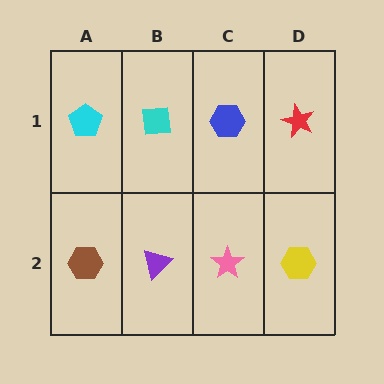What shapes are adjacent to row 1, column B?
A purple triangle (row 2, column B), a cyan pentagon (row 1, column A), a blue hexagon (row 1, column C).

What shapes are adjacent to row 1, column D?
A yellow hexagon (row 2, column D), a blue hexagon (row 1, column C).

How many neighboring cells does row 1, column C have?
3.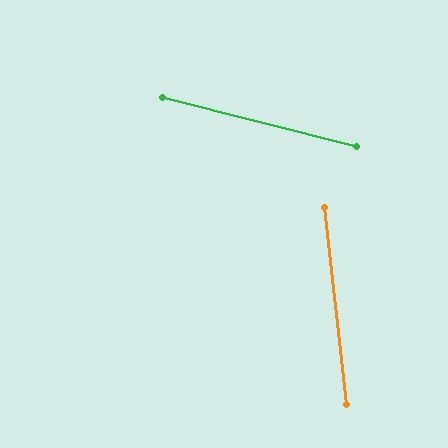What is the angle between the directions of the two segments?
Approximately 69 degrees.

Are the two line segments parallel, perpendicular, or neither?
Neither parallel nor perpendicular — they differ by about 69°.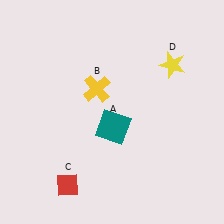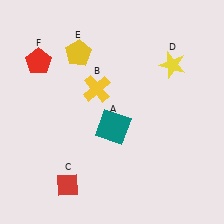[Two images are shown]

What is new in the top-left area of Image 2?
A red pentagon (F) was added in the top-left area of Image 2.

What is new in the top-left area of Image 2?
A yellow pentagon (E) was added in the top-left area of Image 2.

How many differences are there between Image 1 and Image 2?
There are 2 differences between the two images.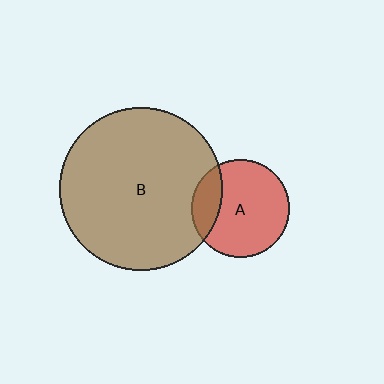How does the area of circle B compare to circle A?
Approximately 2.8 times.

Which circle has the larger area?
Circle B (brown).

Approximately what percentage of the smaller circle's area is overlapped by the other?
Approximately 20%.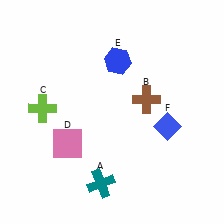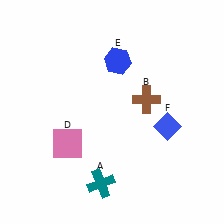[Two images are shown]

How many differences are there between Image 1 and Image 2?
There is 1 difference between the two images.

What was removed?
The lime cross (C) was removed in Image 2.